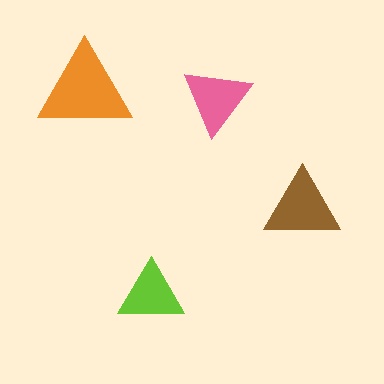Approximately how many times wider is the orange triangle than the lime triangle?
About 1.5 times wider.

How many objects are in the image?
There are 4 objects in the image.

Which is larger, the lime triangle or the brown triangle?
The brown one.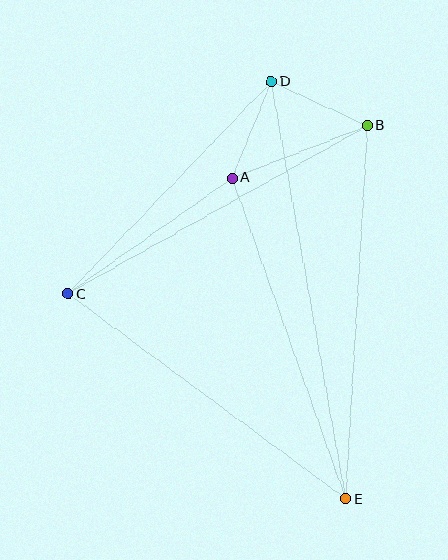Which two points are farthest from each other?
Points D and E are farthest from each other.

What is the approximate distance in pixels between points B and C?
The distance between B and C is approximately 343 pixels.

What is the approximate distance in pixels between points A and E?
The distance between A and E is approximately 341 pixels.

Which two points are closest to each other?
Points A and D are closest to each other.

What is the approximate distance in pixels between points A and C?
The distance between A and C is approximately 201 pixels.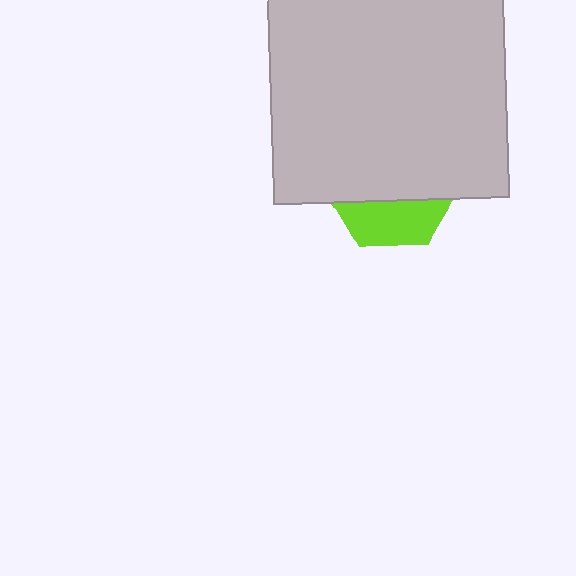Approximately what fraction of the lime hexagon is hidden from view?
Roughly 67% of the lime hexagon is hidden behind the light gray rectangle.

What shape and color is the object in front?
The object in front is a light gray rectangle.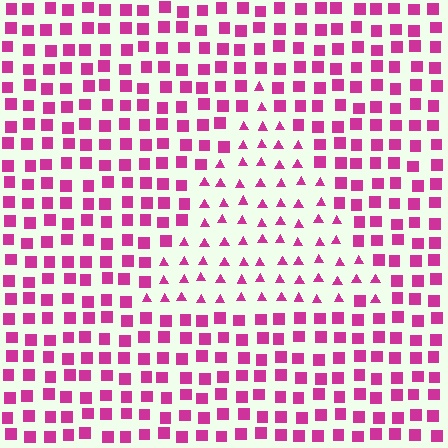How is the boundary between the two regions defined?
The boundary is defined by a change in element shape: triangles inside vs. squares outside. All elements share the same color and spacing.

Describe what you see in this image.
The image is filled with small magenta elements arranged in a uniform grid. A triangle-shaped region contains triangles, while the surrounding area contains squares. The boundary is defined purely by the change in element shape.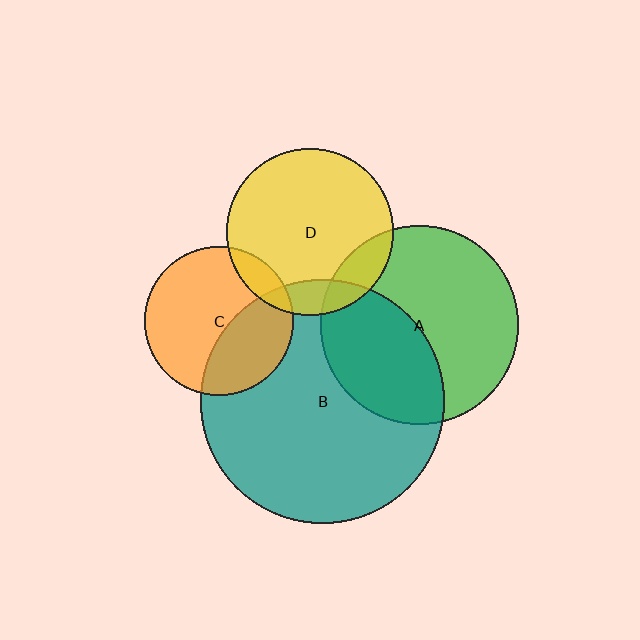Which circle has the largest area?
Circle B (teal).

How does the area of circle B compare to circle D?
Approximately 2.1 times.